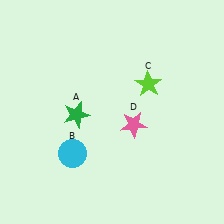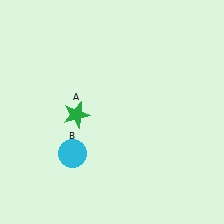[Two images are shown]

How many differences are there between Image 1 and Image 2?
There are 2 differences between the two images.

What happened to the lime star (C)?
The lime star (C) was removed in Image 2. It was in the top-right area of Image 1.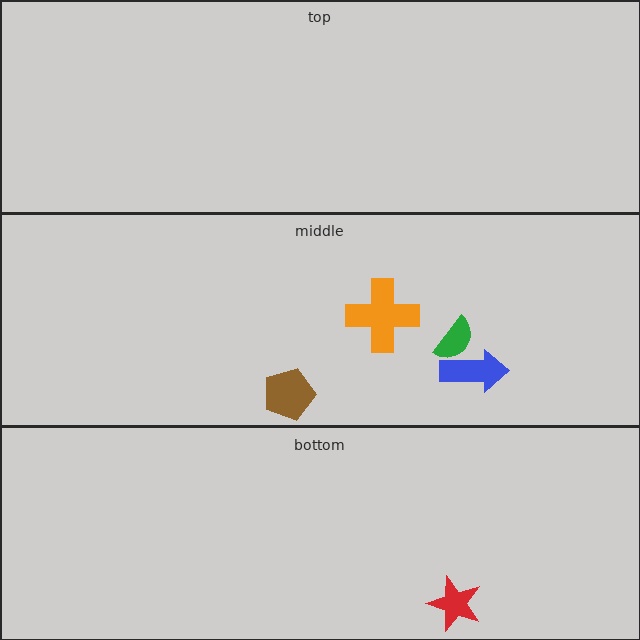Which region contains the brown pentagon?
The middle region.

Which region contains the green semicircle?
The middle region.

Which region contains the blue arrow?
The middle region.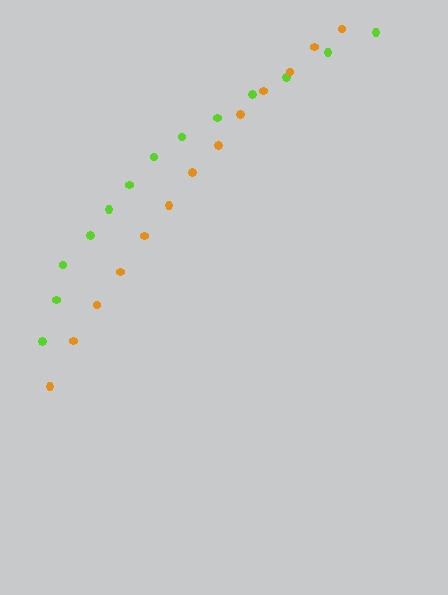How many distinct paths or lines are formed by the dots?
There are 2 distinct paths.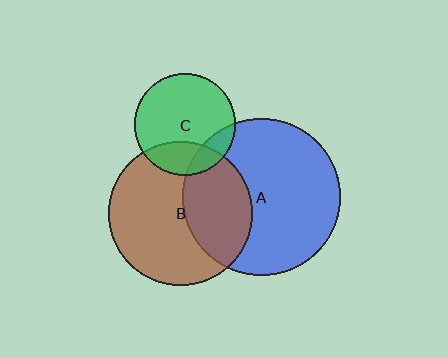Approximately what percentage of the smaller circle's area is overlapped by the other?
Approximately 15%.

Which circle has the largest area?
Circle A (blue).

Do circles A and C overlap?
Yes.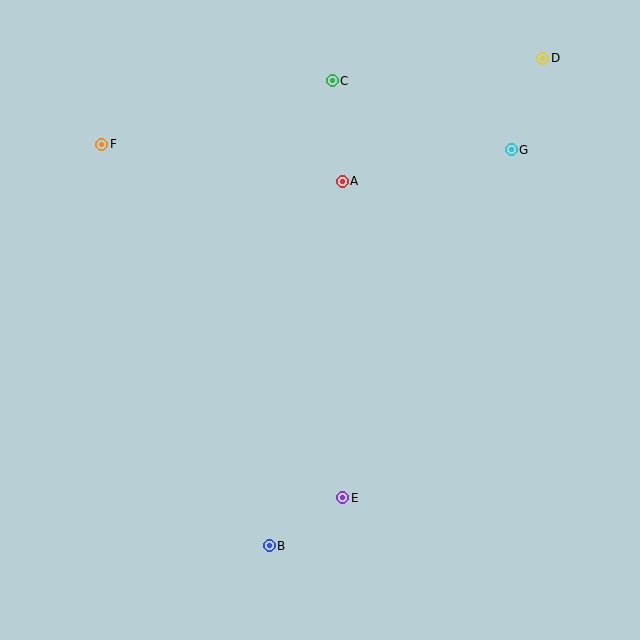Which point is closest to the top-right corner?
Point D is closest to the top-right corner.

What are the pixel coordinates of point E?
Point E is at (343, 498).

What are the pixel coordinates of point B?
Point B is at (269, 546).